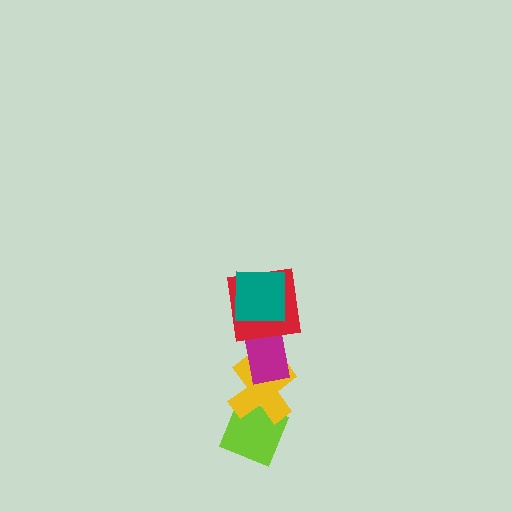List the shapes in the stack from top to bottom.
From top to bottom: the teal square, the red square, the magenta rectangle, the yellow cross, the lime diamond.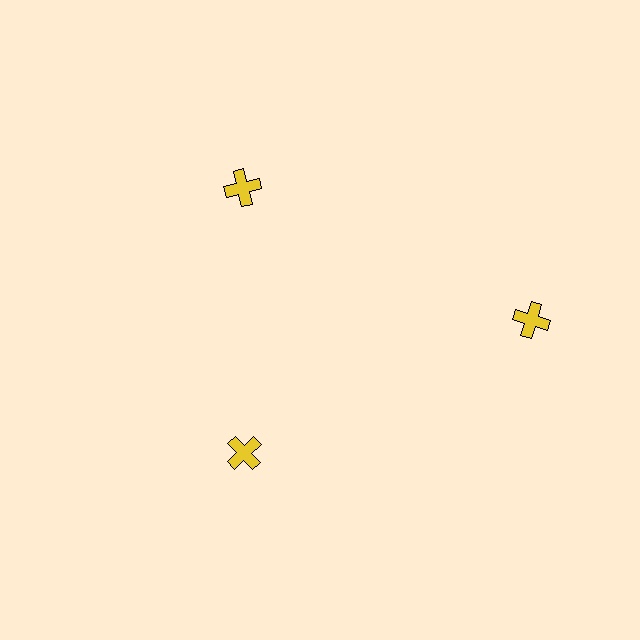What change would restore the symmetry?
The symmetry would be restored by moving it inward, back onto the ring so that all 3 crosses sit at equal angles and equal distance from the center.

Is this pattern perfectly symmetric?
No. The 3 yellow crosses are arranged in a ring, but one element near the 3 o'clock position is pushed outward from the center, breaking the 3-fold rotational symmetry.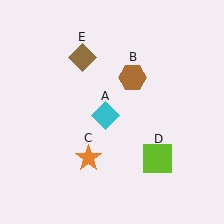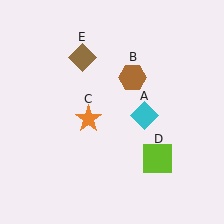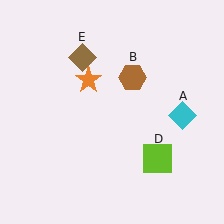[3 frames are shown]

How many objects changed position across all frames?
2 objects changed position: cyan diamond (object A), orange star (object C).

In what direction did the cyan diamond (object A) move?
The cyan diamond (object A) moved right.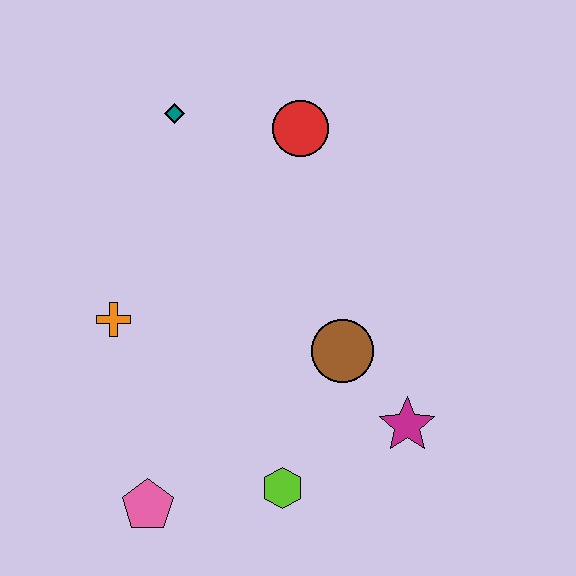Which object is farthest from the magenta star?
The teal diamond is farthest from the magenta star.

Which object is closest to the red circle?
The teal diamond is closest to the red circle.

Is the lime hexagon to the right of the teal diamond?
Yes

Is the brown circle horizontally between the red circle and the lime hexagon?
No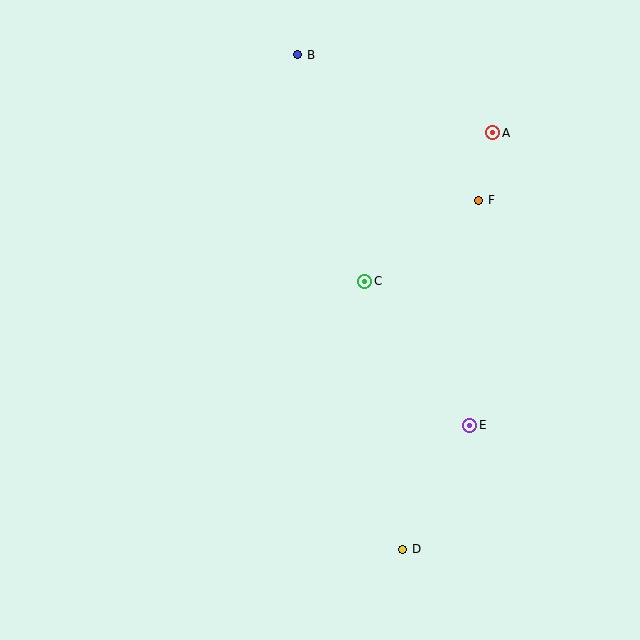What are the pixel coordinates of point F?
Point F is at (479, 200).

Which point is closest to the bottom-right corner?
Point D is closest to the bottom-right corner.